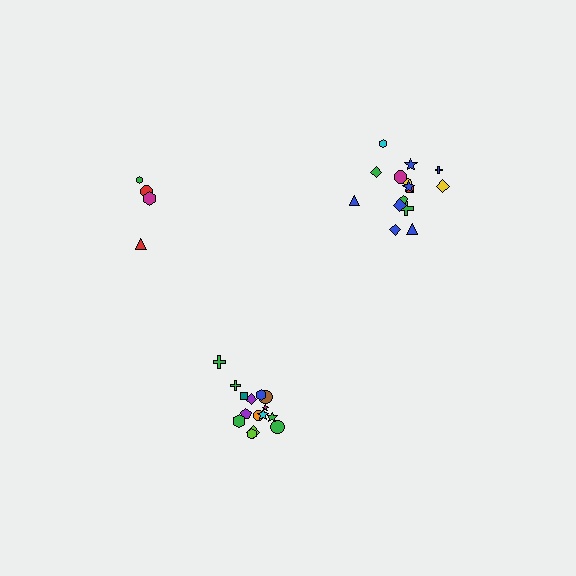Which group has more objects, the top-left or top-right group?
The top-right group.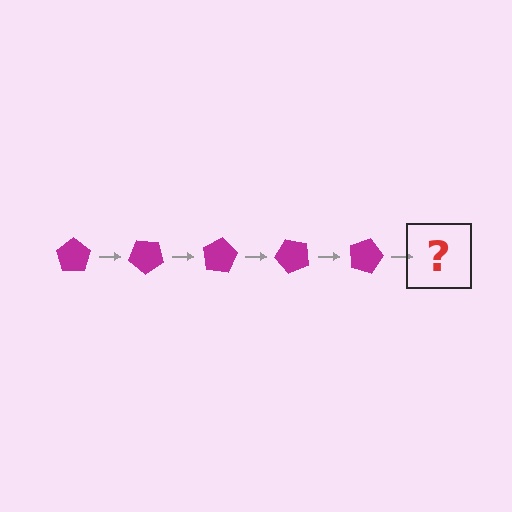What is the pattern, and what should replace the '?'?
The pattern is that the pentagon rotates 40 degrees each step. The '?' should be a magenta pentagon rotated 200 degrees.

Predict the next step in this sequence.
The next step is a magenta pentagon rotated 200 degrees.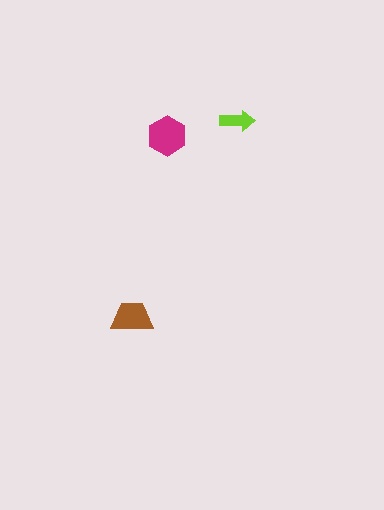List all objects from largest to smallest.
The magenta hexagon, the brown trapezoid, the lime arrow.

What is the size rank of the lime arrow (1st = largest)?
3rd.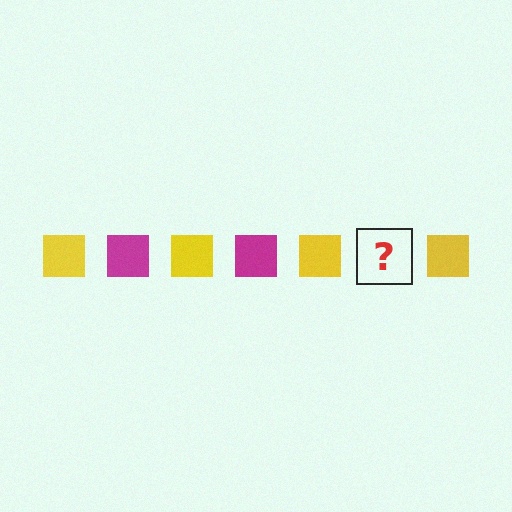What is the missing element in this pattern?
The missing element is a magenta square.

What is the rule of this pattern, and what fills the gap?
The rule is that the pattern cycles through yellow, magenta squares. The gap should be filled with a magenta square.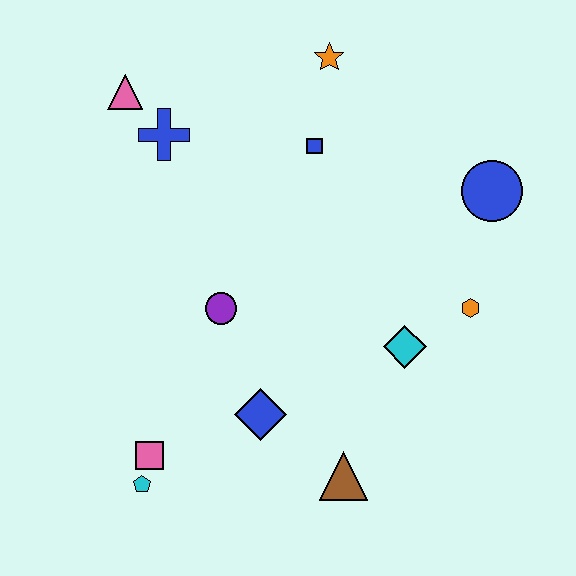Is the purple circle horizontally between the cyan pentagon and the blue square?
Yes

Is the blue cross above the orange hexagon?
Yes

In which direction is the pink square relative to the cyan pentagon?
The pink square is above the cyan pentagon.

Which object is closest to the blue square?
The orange star is closest to the blue square.